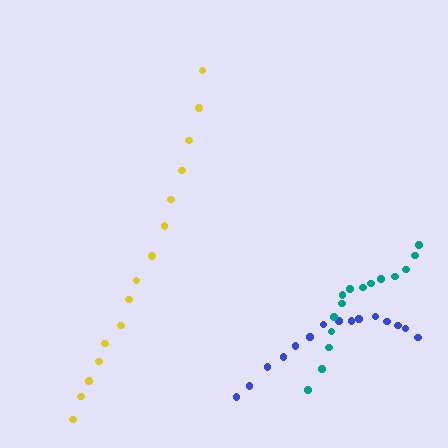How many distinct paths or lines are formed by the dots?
There are 3 distinct paths.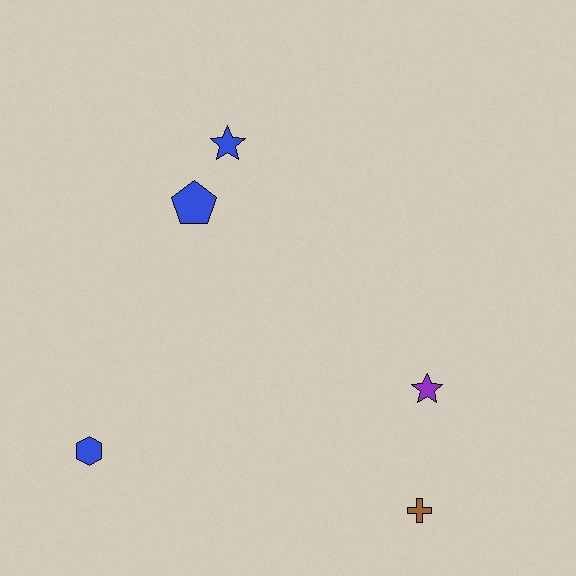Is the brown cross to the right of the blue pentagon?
Yes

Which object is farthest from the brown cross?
The blue star is farthest from the brown cross.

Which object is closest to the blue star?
The blue pentagon is closest to the blue star.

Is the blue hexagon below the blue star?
Yes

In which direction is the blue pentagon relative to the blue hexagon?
The blue pentagon is above the blue hexagon.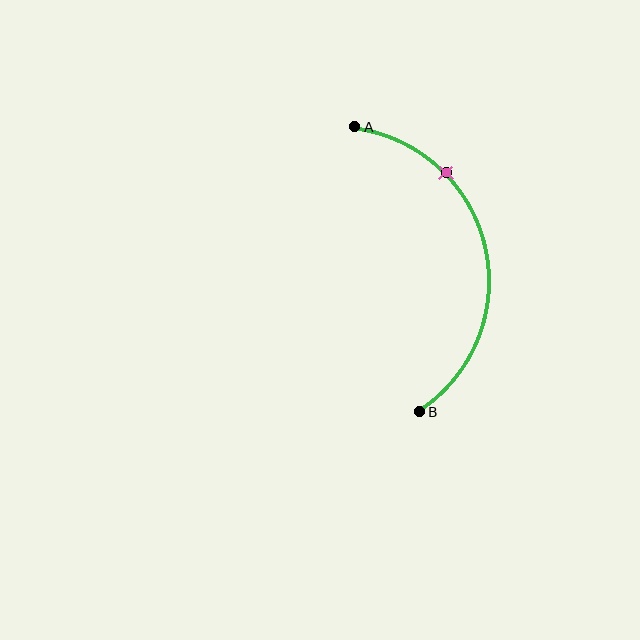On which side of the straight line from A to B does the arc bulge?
The arc bulges to the right of the straight line connecting A and B.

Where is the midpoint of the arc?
The arc midpoint is the point on the curve farthest from the straight line joining A and B. It sits to the right of that line.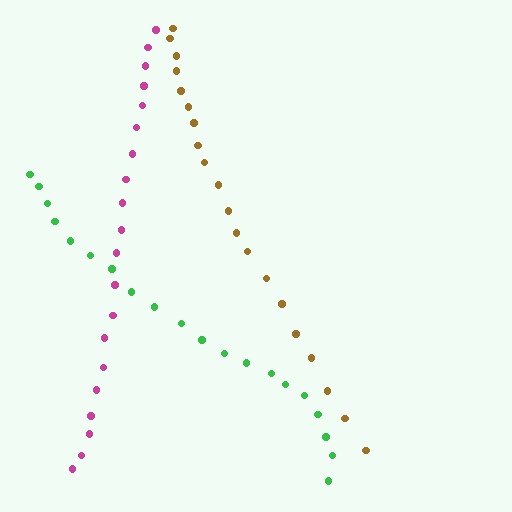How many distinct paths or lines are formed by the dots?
There are 3 distinct paths.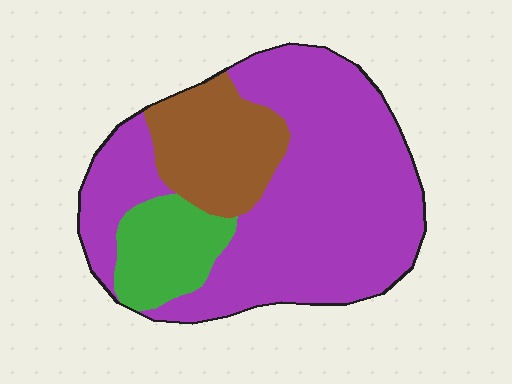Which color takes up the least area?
Green, at roughly 15%.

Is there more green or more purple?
Purple.